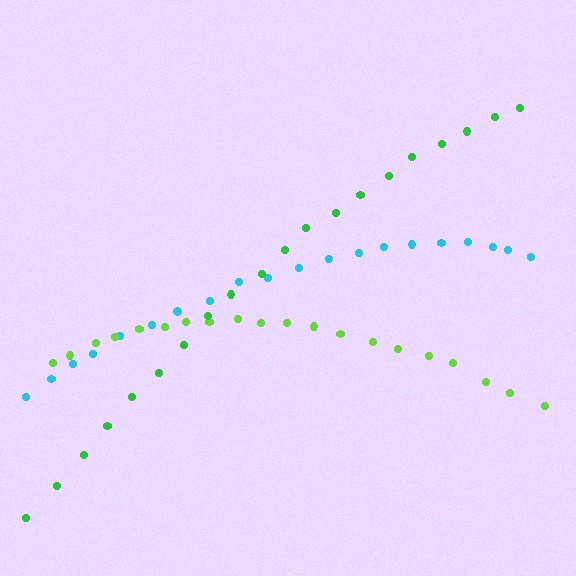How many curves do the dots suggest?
There are 3 distinct paths.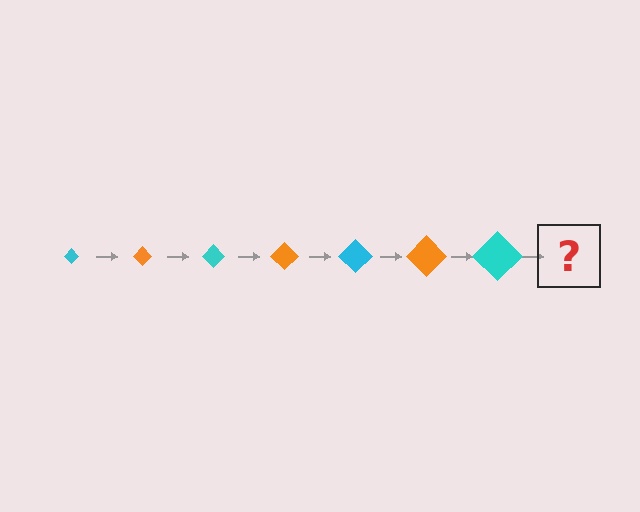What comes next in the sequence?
The next element should be an orange diamond, larger than the previous one.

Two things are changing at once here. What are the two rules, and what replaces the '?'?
The two rules are that the diamond grows larger each step and the color cycles through cyan and orange. The '?' should be an orange diamond, larger than the previous one.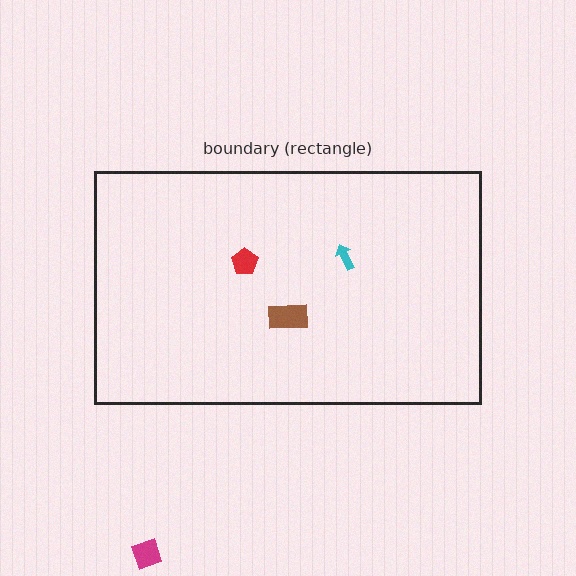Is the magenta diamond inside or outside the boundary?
Outside.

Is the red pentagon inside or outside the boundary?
Inside.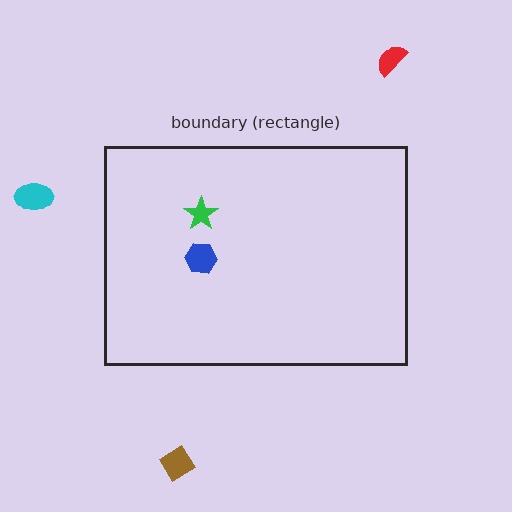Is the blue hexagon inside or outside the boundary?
Inside.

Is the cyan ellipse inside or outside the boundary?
Outside.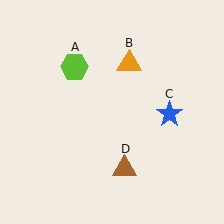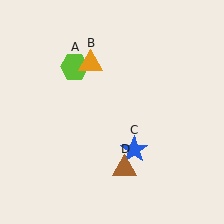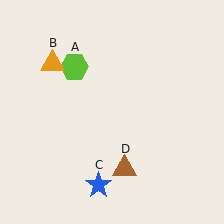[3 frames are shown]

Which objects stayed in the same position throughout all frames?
Lime hexagon (object A) and brown triangle (object D) remained stationary.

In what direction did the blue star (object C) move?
The blue star (object C) moved down and to the left.